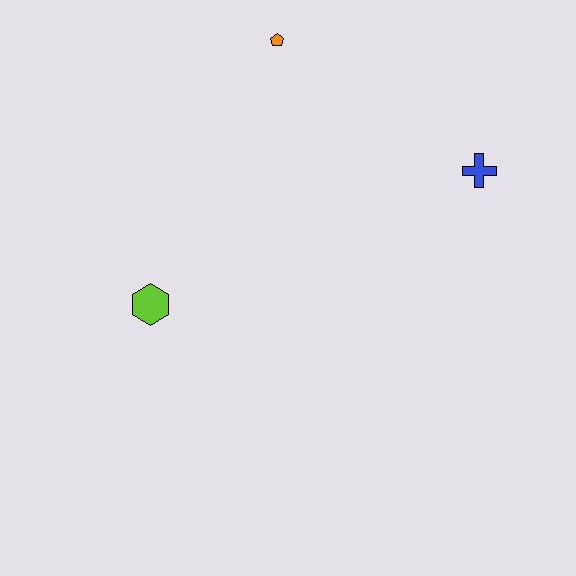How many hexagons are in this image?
There is 1 hexagon.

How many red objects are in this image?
There are no red objects.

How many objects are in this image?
There are 3 objects.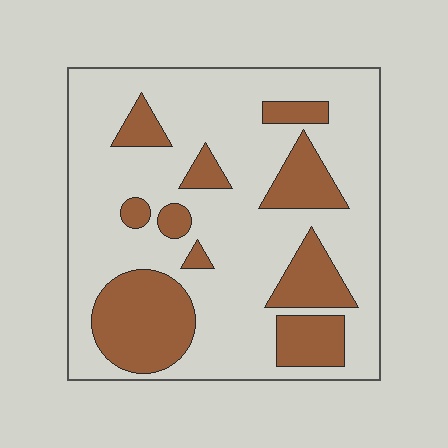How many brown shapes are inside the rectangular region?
10.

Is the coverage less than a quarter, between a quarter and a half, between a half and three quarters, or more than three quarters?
Between a quarter and a half.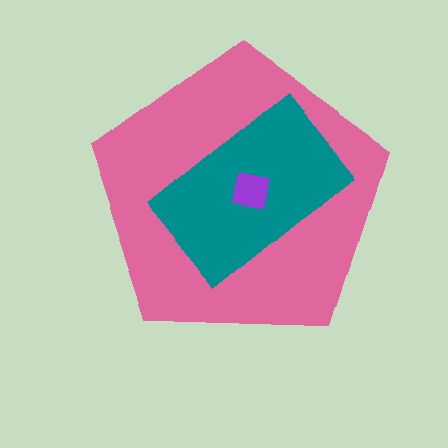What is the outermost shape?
The pink pentagon.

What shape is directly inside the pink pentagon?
The teal rectangle.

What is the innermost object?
The purple square.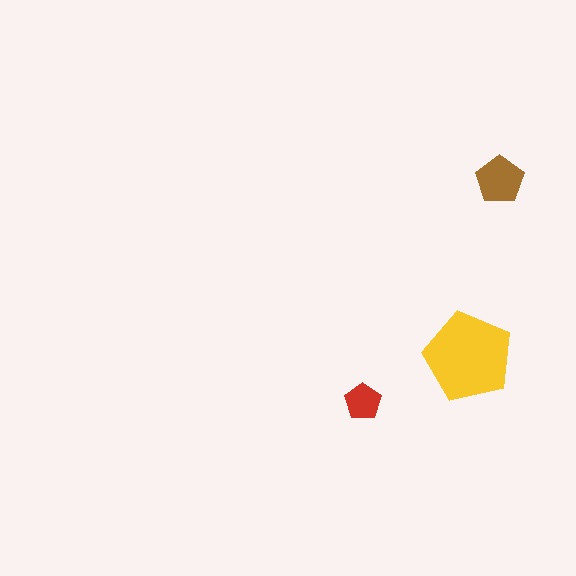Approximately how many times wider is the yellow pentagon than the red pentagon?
About 2.5 times wider.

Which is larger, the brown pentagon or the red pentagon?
The brown one.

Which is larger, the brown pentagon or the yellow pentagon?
The yellow one.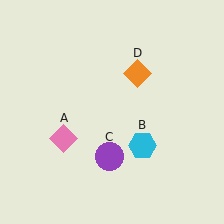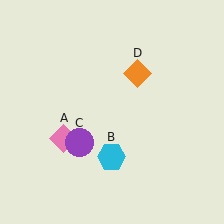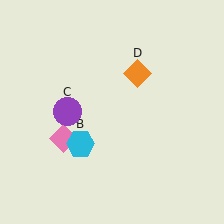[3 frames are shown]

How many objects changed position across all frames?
2 objects changed position: cyan hexagon (object B), purple circle (object C).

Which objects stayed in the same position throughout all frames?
Pink diamond (object A) and orange diamond (object D) remained stationary.